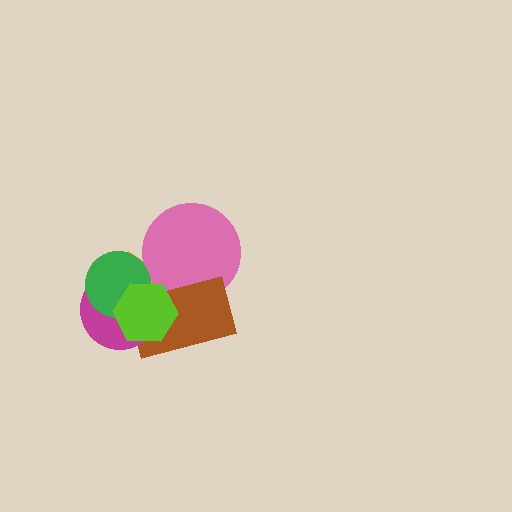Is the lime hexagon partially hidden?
No, no other shape covers it.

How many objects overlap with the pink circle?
2 objects overlap with the pink circle.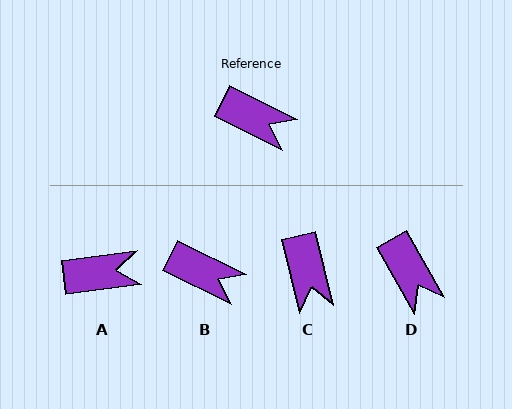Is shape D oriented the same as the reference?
No, it is off by about 34 degrees.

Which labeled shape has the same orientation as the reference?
B.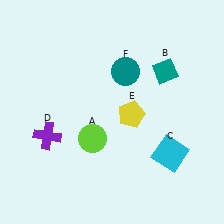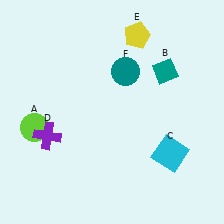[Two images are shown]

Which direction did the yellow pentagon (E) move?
The yellow pentagon (E) moved up.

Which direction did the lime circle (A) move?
The lime circle (A) moved left.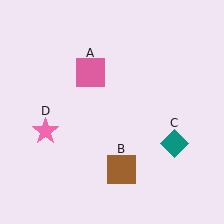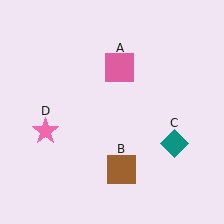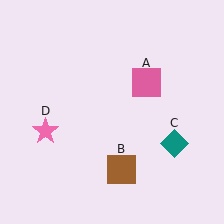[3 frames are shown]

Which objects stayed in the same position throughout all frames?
Brown square (object B) and teal diamond (object C) and pink star (object D) remained stationary.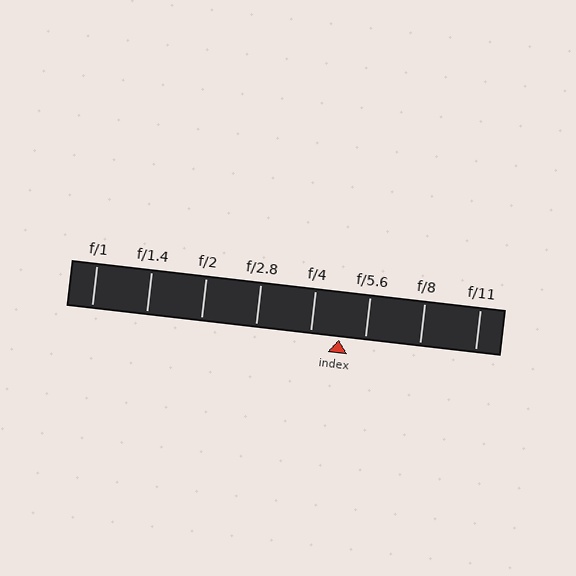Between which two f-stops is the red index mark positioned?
The index mark is between f/4 and f/5.6.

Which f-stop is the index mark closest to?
The index mark is closest to f/5.6.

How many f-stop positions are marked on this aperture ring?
There are 8 f-stop positions marked.